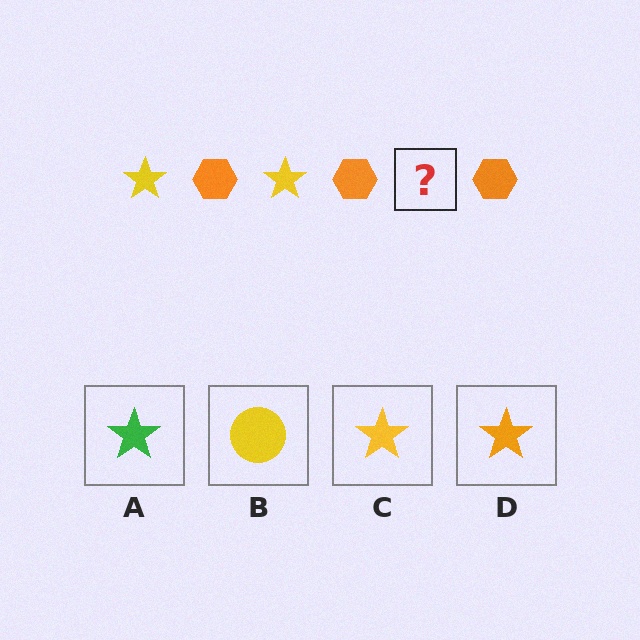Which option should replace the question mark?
Option C.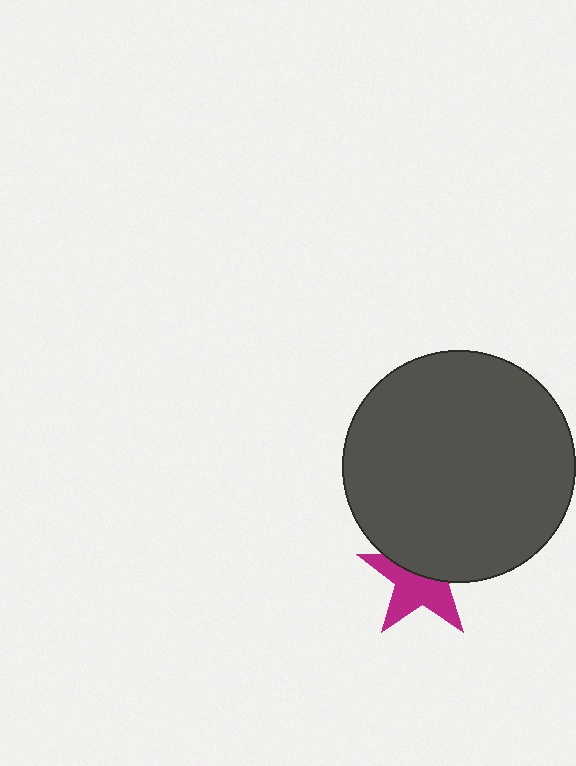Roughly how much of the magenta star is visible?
About half of it is visible (roughly 54%).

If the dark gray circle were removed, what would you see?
You would see the complete magenta star.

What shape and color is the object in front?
The object in front is a dark gray circle.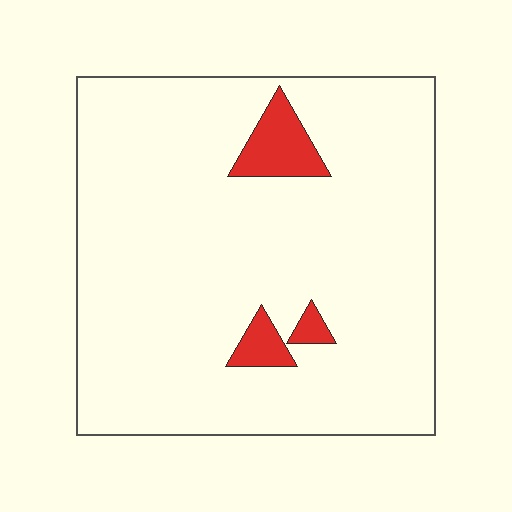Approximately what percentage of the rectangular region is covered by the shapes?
Approximately 5%.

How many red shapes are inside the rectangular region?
3.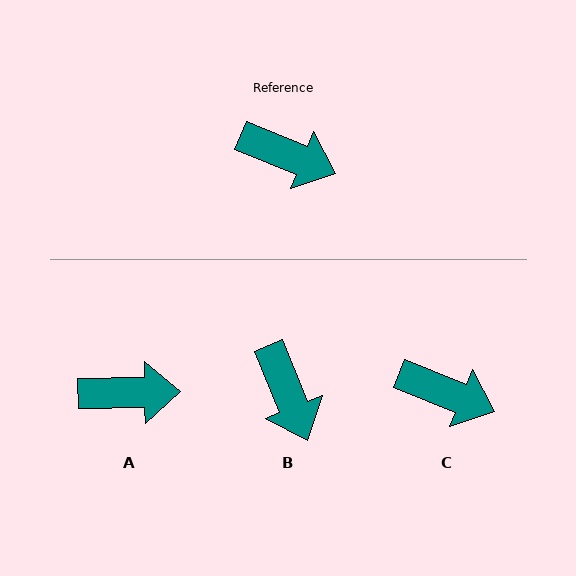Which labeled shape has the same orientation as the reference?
C.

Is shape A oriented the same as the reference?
No, it is off by about 23 degrees.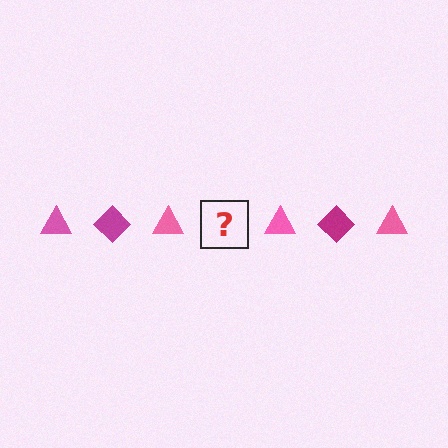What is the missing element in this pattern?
The missing element is a magenta diamond.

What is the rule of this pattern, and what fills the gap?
The rule is that the pattern alternates between pink triangle and magenta diamond. The gap should be filled with a magenta diamond.